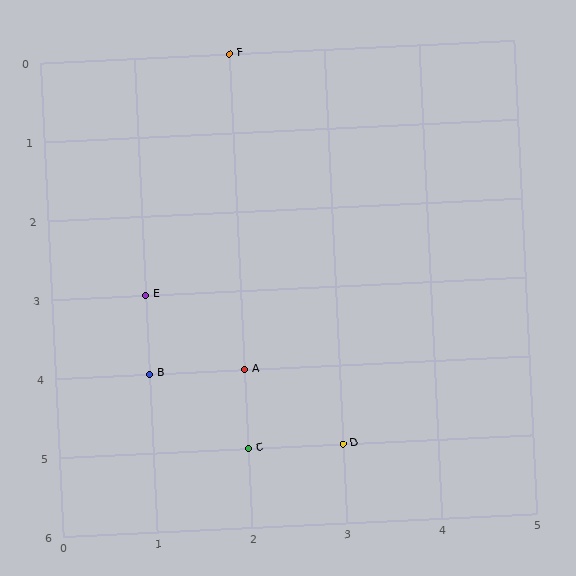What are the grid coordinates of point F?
Point F is at grid coordinates (2, 0).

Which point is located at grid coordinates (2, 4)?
Point A is at (2, 4).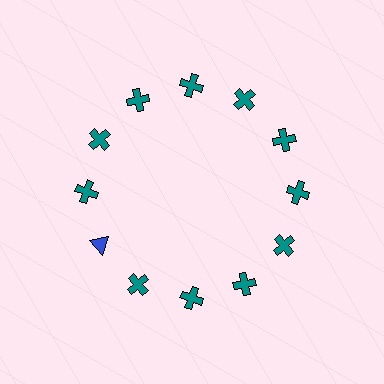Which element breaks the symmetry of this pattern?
The blue triangle at roughly the 8 o'clock position breaks the symmetry. All other shapes are teal crosses.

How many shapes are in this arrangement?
There are 12 shapes arranged in a ring pattern.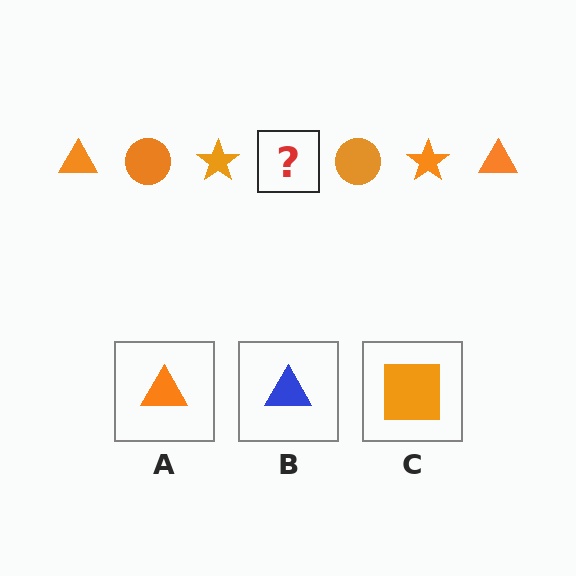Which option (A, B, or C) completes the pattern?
A.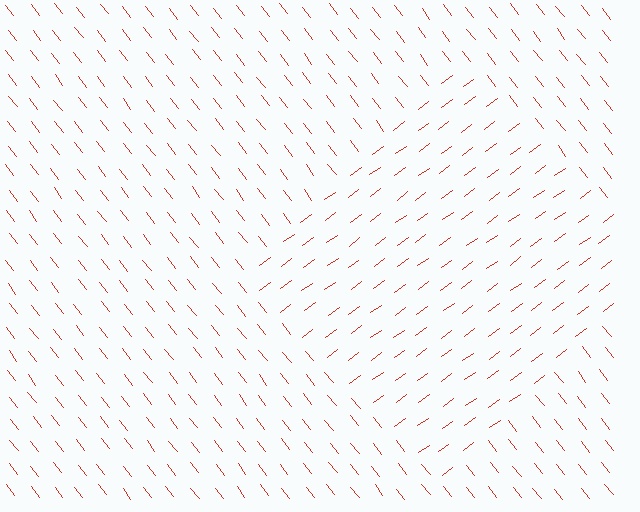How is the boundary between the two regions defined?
The boundary is defined purely by a change in line orientation (approximately 88 degrees difference). All lines are the same color and thickness.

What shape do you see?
I see a diamond.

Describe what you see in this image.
The image is filled with small red line segments. A diamond region in the image has lines oriented differently from the surrounding lines, creating a visible texture boundary.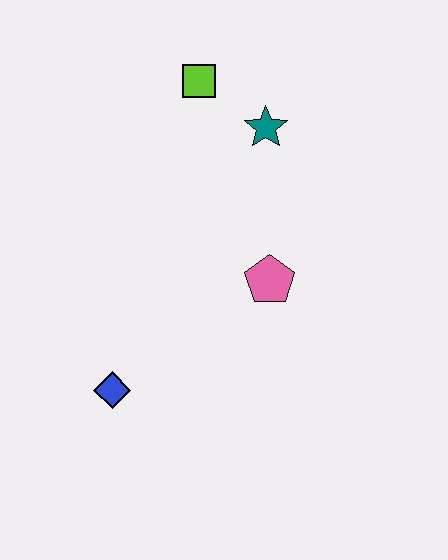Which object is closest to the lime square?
The teal star is closest to the lime square.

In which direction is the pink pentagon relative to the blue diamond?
The pink pentagon is to the right of the blue diamond.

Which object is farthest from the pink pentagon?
The lime square is farthest from the pink pentagon.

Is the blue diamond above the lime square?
No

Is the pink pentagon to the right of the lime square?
Yes